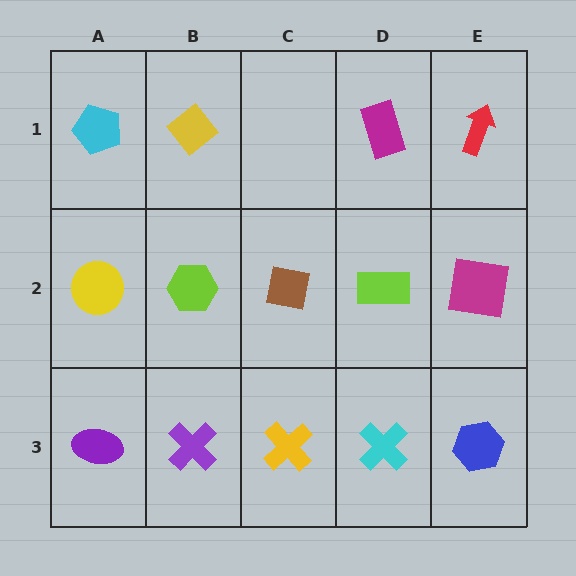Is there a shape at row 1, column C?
No, that cell is empty.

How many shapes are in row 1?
4 shapes.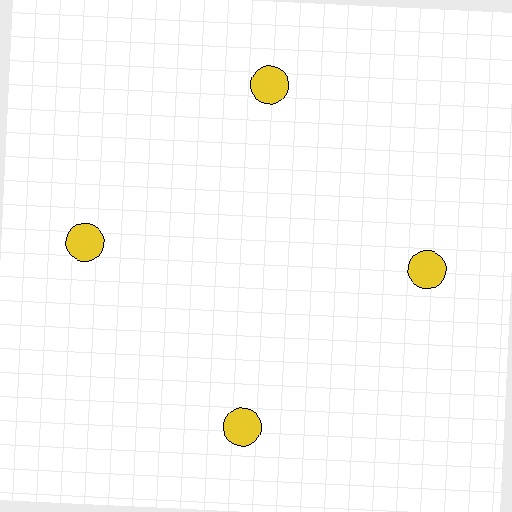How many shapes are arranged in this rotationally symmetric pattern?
There are 4 shapes, arranged in 4 groups of 1.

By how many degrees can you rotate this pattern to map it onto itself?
The pattern maps onto itself every 90 degrees of rotation.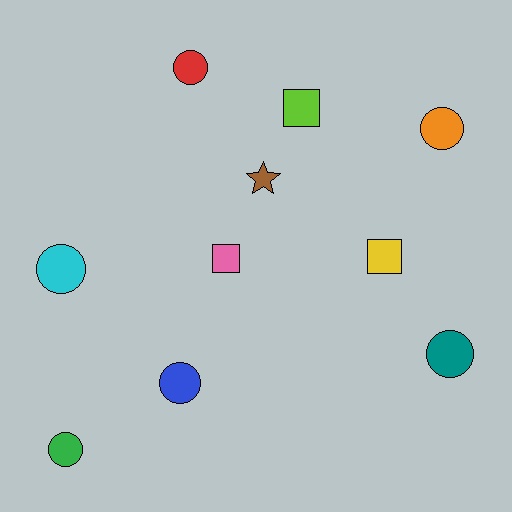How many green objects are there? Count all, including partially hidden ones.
There is 1 green object.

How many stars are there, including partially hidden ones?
There is 1 star.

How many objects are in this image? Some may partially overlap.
There are 10 objects.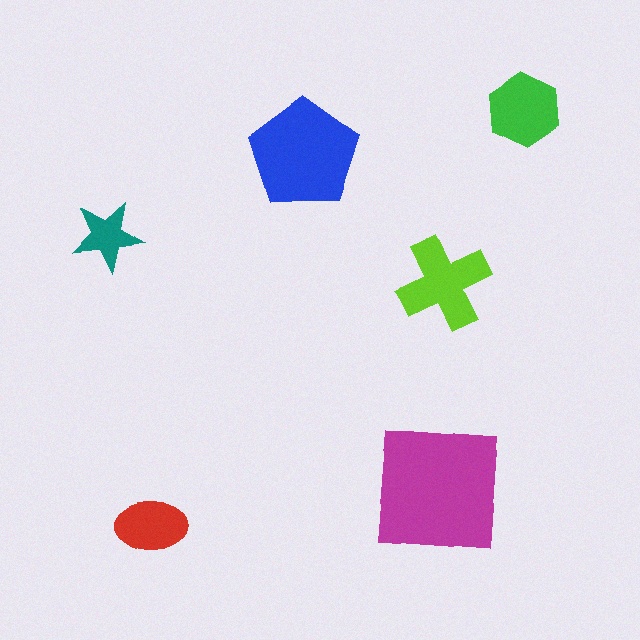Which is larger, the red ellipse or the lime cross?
The lime cross.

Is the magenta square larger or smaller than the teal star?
Larger.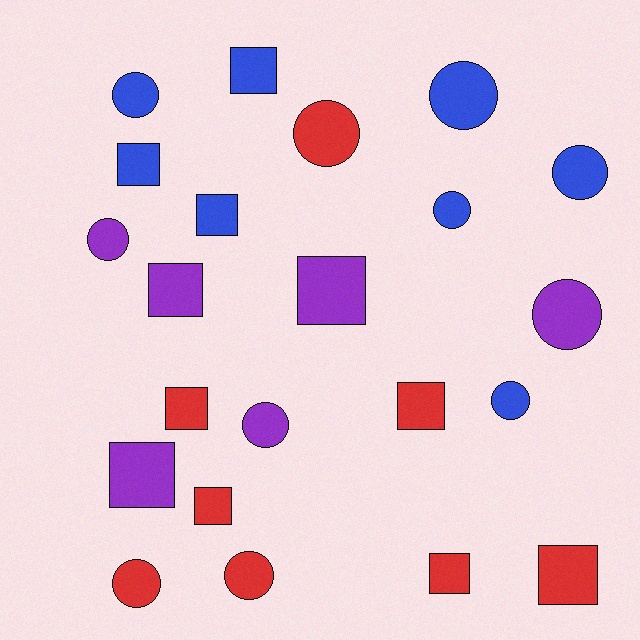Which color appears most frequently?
Blue, with 8 objects.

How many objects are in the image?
There are 22 objects.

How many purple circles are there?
There are 3 purple circles.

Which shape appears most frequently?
Circle, with 11 objects.